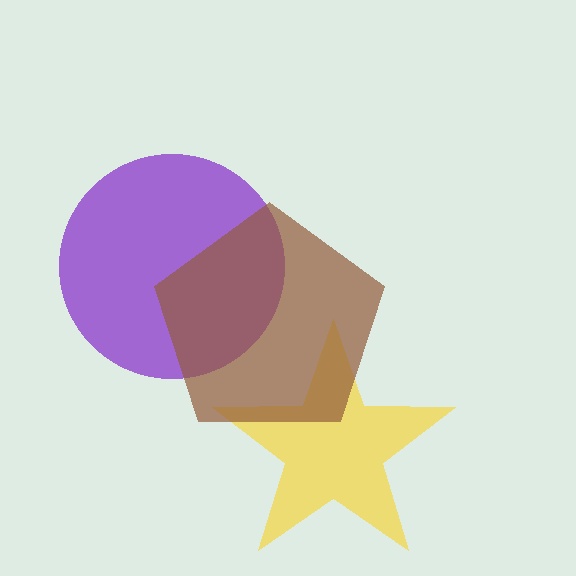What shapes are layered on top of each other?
The layered shapes are: a purple circle, a yellow star, a brown pentagon.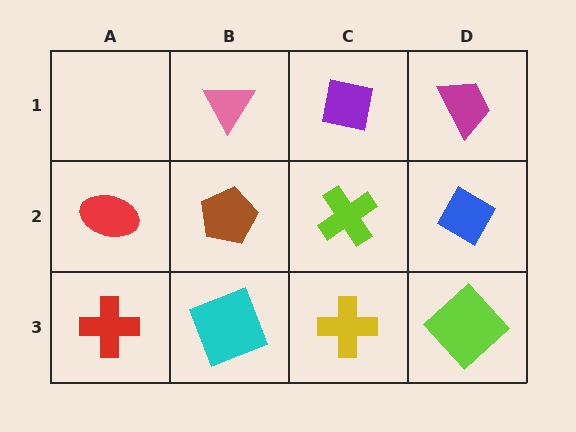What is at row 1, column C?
A purple square.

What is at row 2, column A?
A red ellipse.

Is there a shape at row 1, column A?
No, that cell is empty.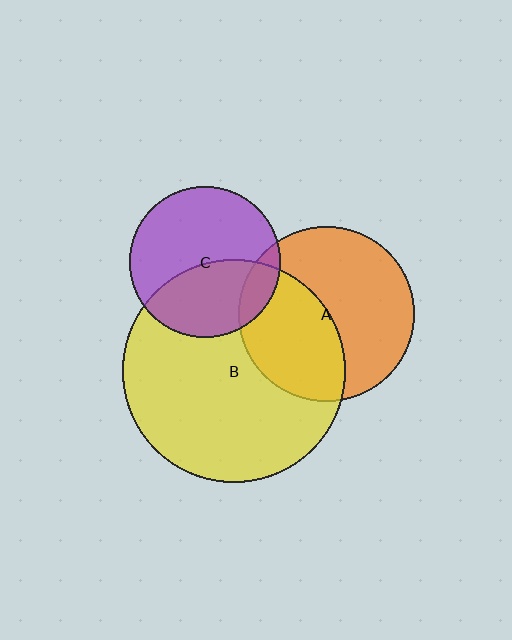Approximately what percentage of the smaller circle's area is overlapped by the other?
Approximately 45%.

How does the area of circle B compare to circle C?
Approximately 2.2 times.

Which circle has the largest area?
Circle B (yellow).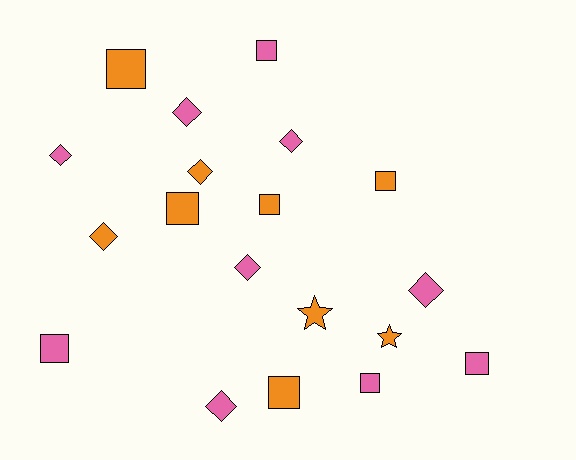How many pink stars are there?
There are no pink stars.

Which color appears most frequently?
Pink, with 10 objects.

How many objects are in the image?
There are 19 objects.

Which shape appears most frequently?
Square, with 9 objects.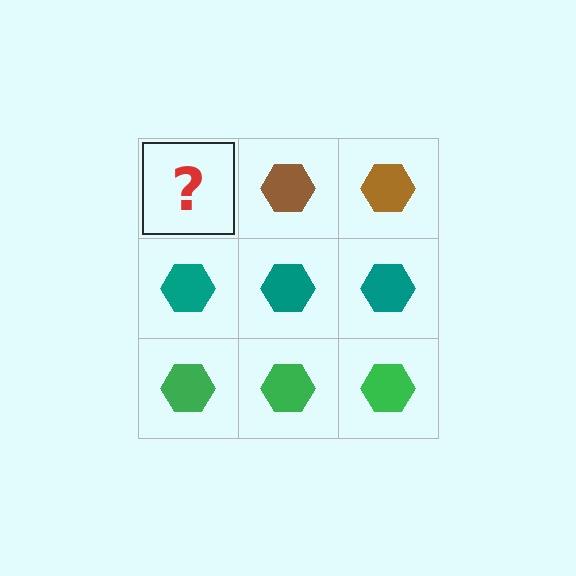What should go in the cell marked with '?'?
The missing cell should contain a brown hexagon.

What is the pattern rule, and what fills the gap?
The rule is that each row has a consistent color. The gap should be filled with a brown hexagon.